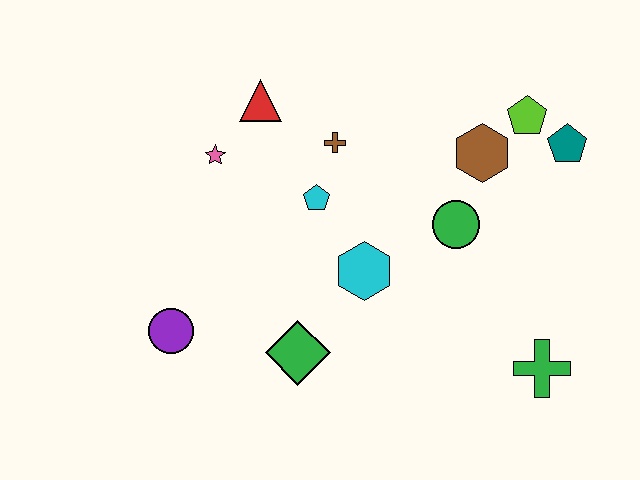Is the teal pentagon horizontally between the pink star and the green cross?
No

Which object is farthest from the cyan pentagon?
The green cross is farthest from the cyan pentagon.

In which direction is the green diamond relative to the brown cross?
The green diamond is below the brown cross.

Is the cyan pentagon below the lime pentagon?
Yes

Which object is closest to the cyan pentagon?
The brown cross is closest to the cyan pentagon.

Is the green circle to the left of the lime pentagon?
Yes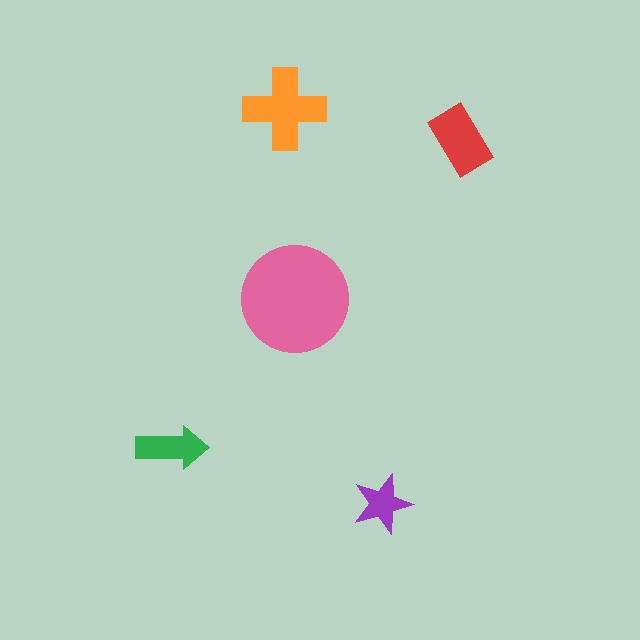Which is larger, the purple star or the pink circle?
The pink circle.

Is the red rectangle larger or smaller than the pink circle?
Smaller.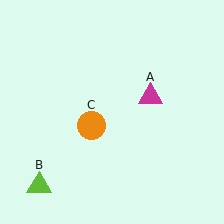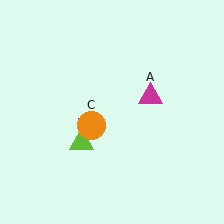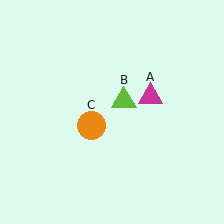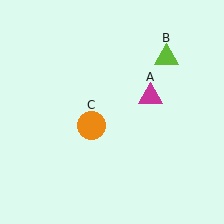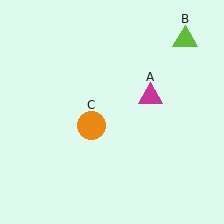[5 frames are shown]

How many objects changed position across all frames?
1 object changed position: lime triangle (object B).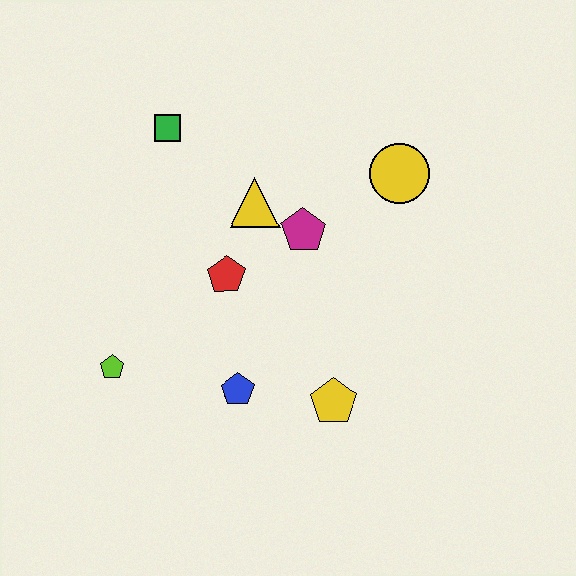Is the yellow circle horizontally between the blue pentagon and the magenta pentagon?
No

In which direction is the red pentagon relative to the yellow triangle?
The red pentagon is below the yellow triangle.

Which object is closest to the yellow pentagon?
The blue pentagon is closest to the yellow pentagon.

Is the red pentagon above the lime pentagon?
Yes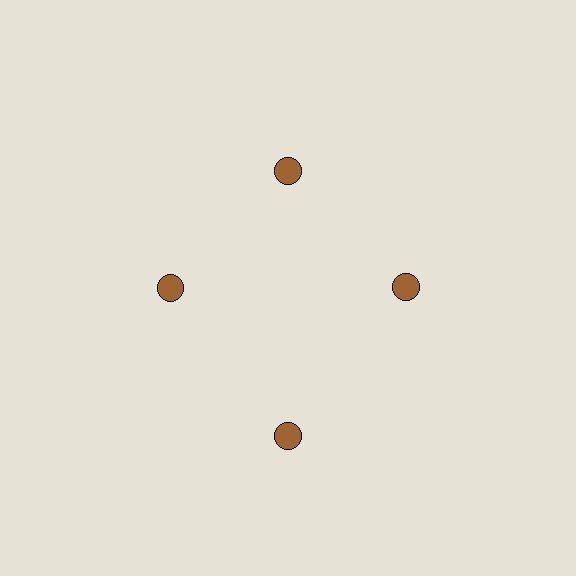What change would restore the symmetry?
The symmetry would be restored by moving it inward, back onto the ring so that all 4 circles sit at equal angles and equal distance from the center.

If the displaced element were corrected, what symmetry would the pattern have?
It would have 4-fold rotational symmetry — the pattern would map onto itself every 90 degrees.